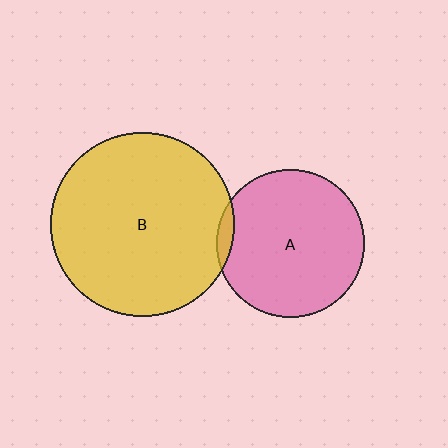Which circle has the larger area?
Circle B (yellow).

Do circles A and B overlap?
Yes.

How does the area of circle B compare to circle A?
Approximately 1.5 times.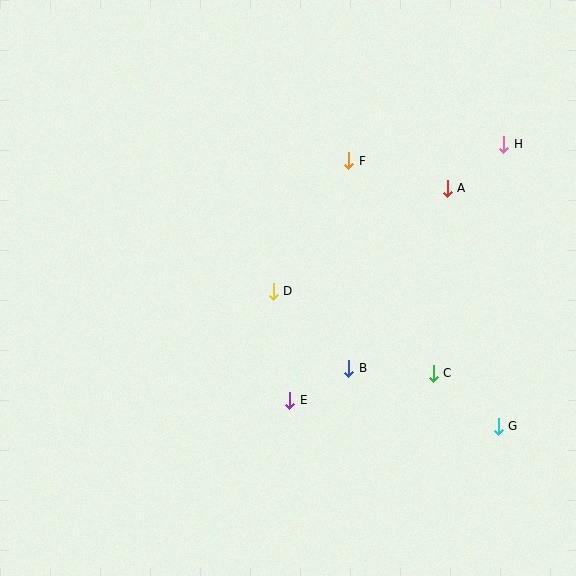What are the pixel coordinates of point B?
Point B is at (349, 368).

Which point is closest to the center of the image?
Point D at (273, 291) is closest to the center.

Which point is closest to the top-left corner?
Point F is closest to the top-left corner.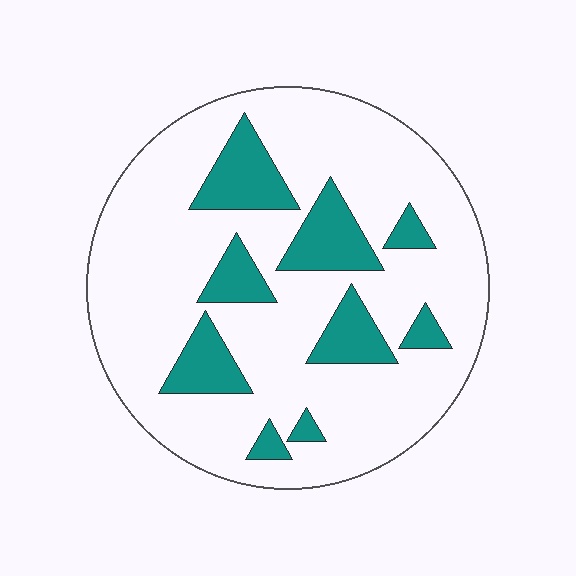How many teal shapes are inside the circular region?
9.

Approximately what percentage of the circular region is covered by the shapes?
Approximately 20%.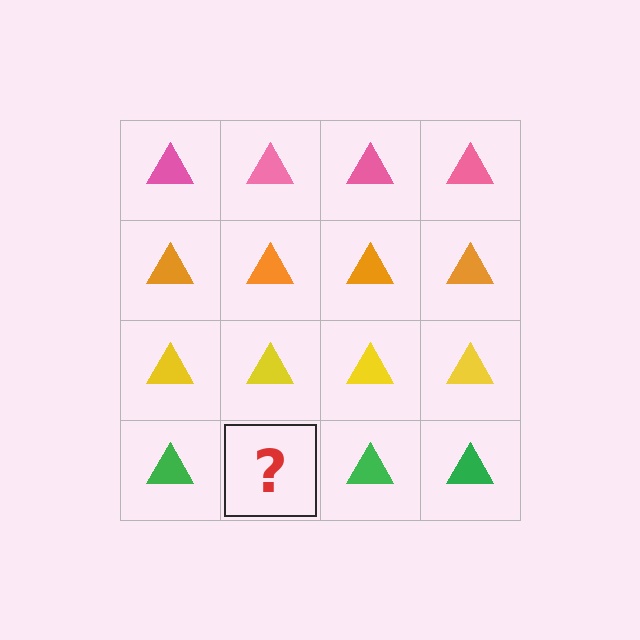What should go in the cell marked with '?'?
The missing cell should contain a green triangle.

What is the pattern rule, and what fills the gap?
The rule is that each row has a consistent color. The gap should be filled with a green triangle.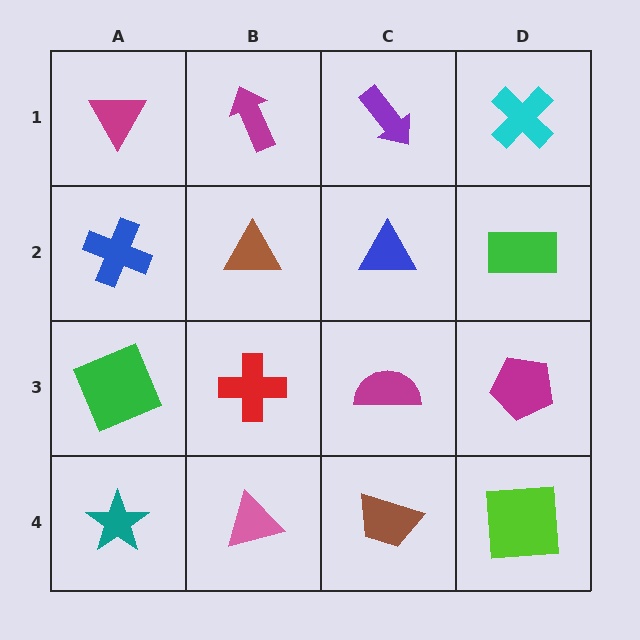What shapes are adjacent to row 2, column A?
A magenta triangle (row 1, column A), a green square (row 3, column A), a brown triangle (row 2, column B).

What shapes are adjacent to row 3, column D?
A green rectangle (row 2, column D), a lime square (row 4, column D), a magenta semicircle (row 3, column C).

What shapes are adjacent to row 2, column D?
A cyan cross (row 1, column D), a magenta pentagon (row 3, column D), a blue triangle (row 2, column C).